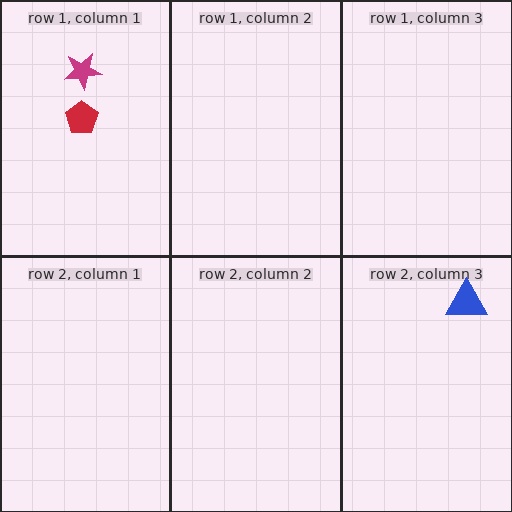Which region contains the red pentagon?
The row 1, column 1 region.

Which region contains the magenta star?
The row 1, column 1 region.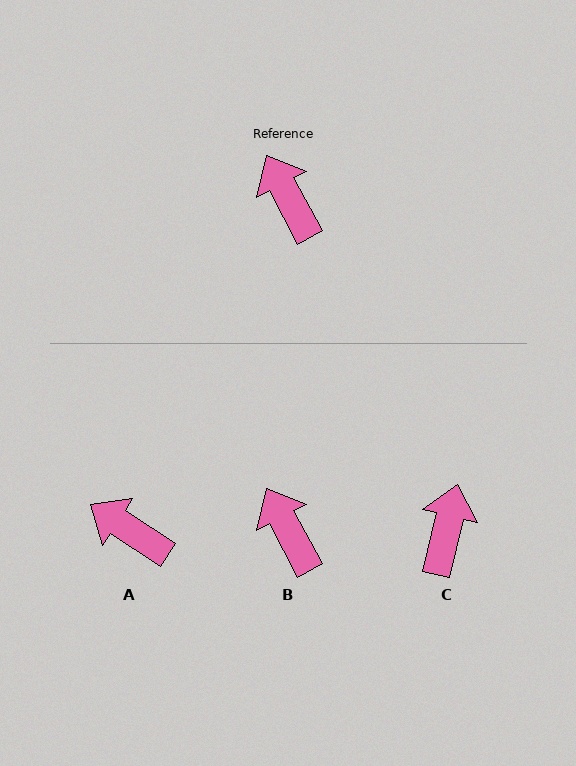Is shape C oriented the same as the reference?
No, it is off by about 42 degrees.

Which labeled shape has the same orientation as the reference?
B.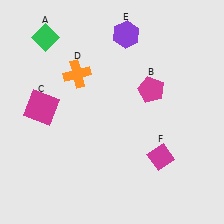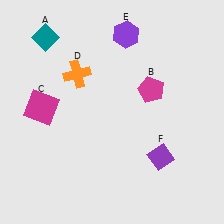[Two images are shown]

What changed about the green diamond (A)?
In Image 1, A is green. In Image 2, it changed to teal.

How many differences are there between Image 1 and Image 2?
There are 2 differences between the two images.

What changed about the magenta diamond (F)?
In Image 1, F is magenta. In Image 2, it changed to purple.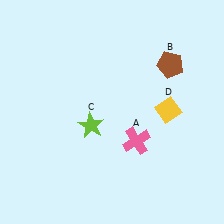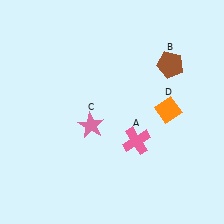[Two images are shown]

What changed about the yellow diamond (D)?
In Image 1, D is yellow. In Image 2, it changed to orange.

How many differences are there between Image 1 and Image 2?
There are 2 differences between the two images.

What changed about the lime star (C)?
In Image 1, C is lime. In Image 2, it changed to pink.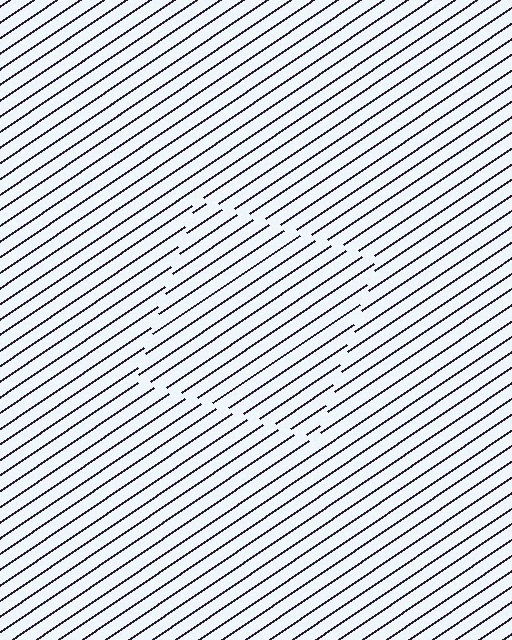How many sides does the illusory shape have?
4 sides — the line-ends trace a square.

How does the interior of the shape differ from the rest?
The interior of the shape contains the same grating, shifted by half a period — the contour is defined by the phase discontinuity where line-ends from the inner and outer gratings abut.